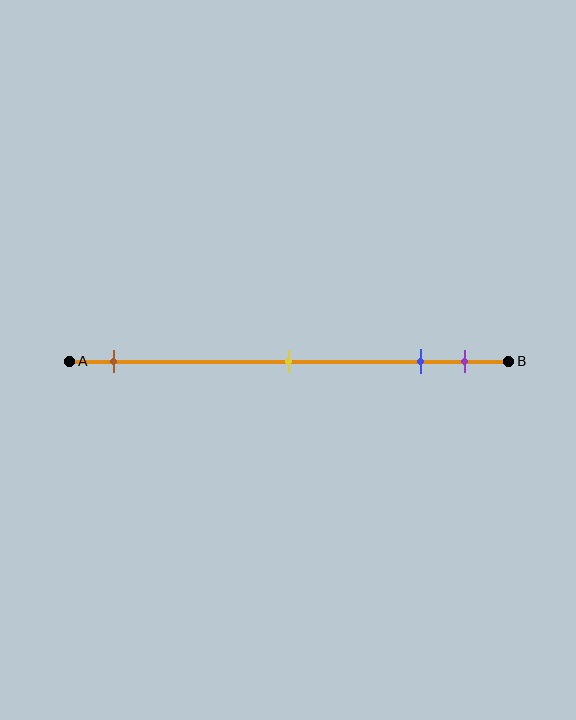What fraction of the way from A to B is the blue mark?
The blue mark is approximately 80% (0.8) of the way from A to B.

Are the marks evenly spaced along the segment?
No, the marks are not evenly spaced.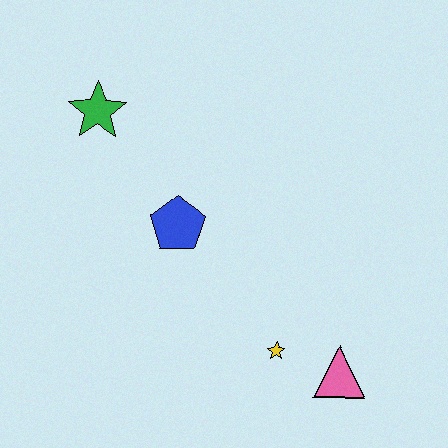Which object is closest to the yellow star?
The pink triangle is closest to the yellow star.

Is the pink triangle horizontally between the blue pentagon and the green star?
No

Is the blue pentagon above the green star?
No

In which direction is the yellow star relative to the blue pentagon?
The yellow star is below the blue pentagon.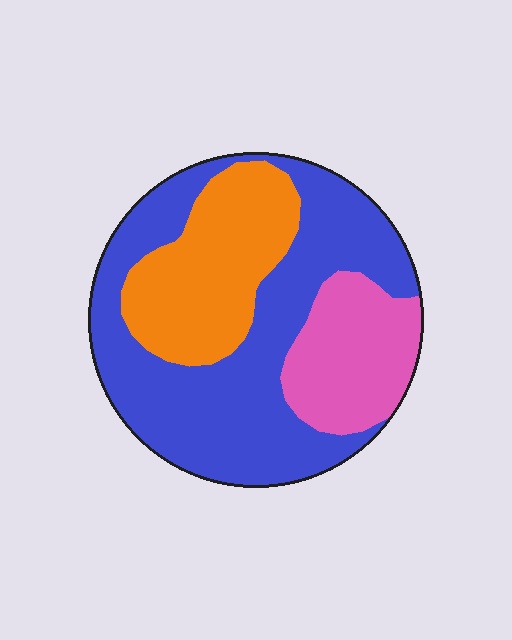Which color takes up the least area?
Pink, at roughly 20%.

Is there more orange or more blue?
Blue.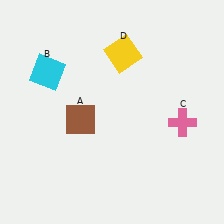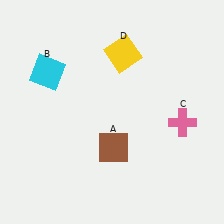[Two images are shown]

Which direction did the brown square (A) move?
The brown square (A) moved right.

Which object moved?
The brown square (A) moved right.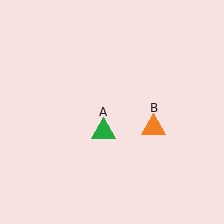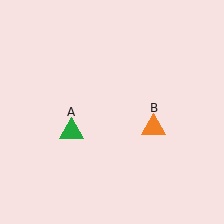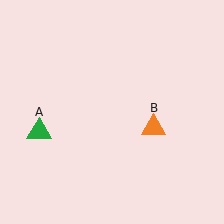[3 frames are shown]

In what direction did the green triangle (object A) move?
The green triangle (object A) moved left.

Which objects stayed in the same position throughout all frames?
Orange triangle (object B) remained stationary.